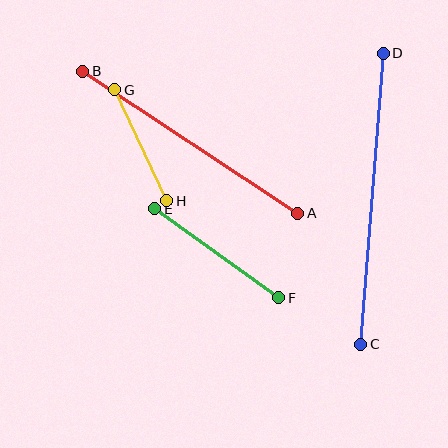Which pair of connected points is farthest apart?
Points C and D are farthest apart.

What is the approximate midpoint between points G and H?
The midpoint is at approximately (141, 145) pixels.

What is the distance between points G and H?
The distance is approximately 123 pixels.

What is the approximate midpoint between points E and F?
The midpoint is at approximately (217, 253) pixels.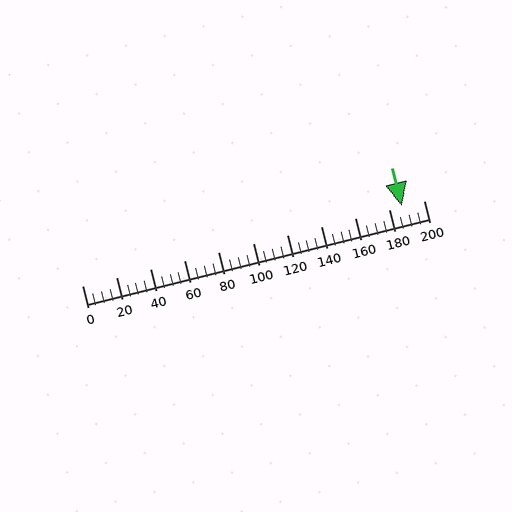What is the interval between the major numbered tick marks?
The major tick marks are spaced 20 units apart.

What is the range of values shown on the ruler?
The ruler shows values from 0 to 200.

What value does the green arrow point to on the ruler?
The green arrow points to approximately 187.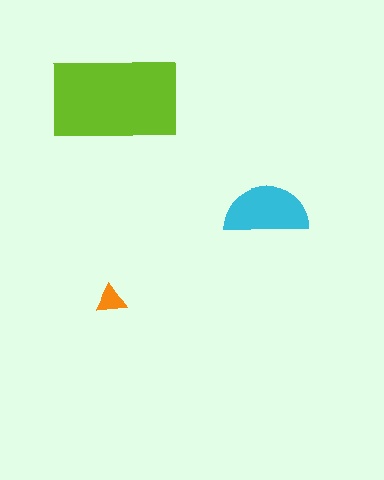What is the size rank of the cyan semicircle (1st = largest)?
2nd.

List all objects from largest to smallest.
The lime rectangle, the cyan semicircle, the orange triangle.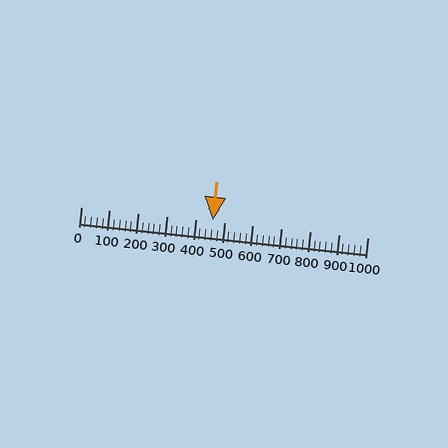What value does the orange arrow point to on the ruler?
The orange arrow points to approximately 460.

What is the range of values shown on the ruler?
The ruler shows values from 0 to 1000.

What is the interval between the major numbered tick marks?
The major tick marks are spaced 100 units apart.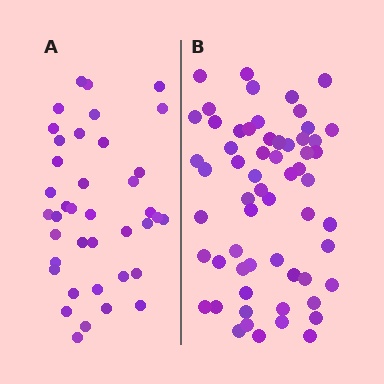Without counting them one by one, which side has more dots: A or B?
Region B (the right region) has more dots.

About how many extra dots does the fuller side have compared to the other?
Region B has approximately 20 more dots than region A.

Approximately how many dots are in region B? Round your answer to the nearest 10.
About 60 dots.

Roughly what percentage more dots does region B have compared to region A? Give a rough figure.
About 55% more.